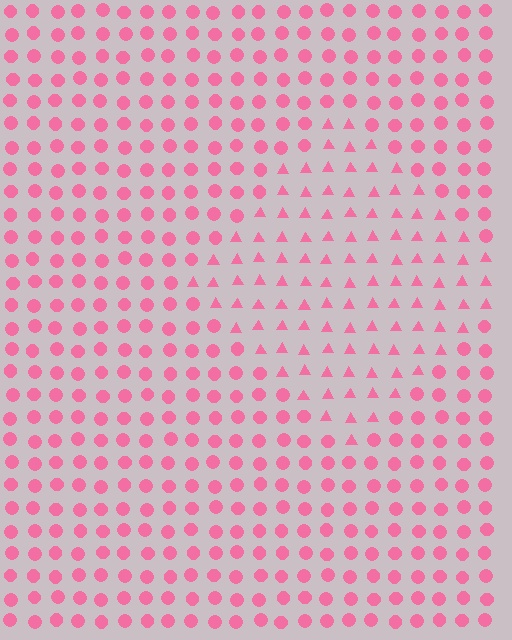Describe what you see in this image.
The image is filled with small pink elements arranged in a uniform grid. A diamond-shaped region contains triangles, while the surrounding area contains circles. The boundary is defined purely by the change in element shape.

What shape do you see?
I see a diamond.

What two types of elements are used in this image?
The image uses triangles inside the diamond region and circles outside it.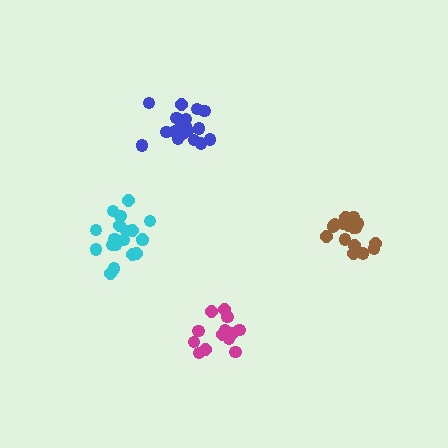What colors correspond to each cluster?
The clusters are colored: magenta, cyan, brown, blue.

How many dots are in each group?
Group 1: 14 dots, Group 2: 20 dots, Group 3: 17 dots, Group 4: 20 dots (71 total).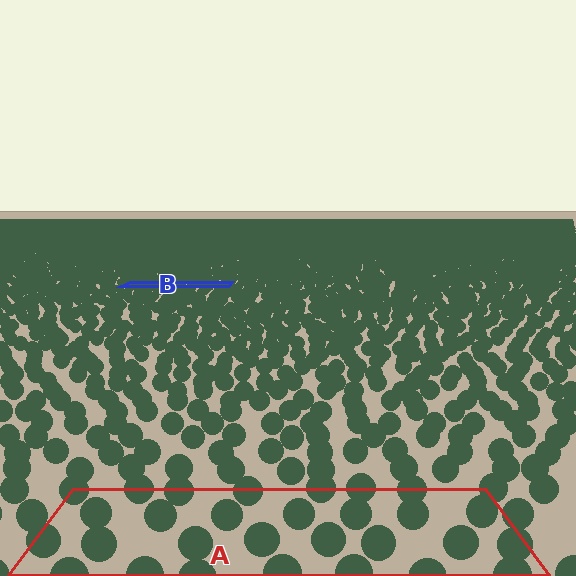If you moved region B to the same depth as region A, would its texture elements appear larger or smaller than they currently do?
They would appear larger. At a closer depth, the same texture elements are projected at a bigger on-screen size.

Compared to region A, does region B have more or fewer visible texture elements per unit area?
Region B has more texture elements per unit area — they are packed more densely because it is farther away.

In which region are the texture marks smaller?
The texture marks are smaller in region B, because it is farther away.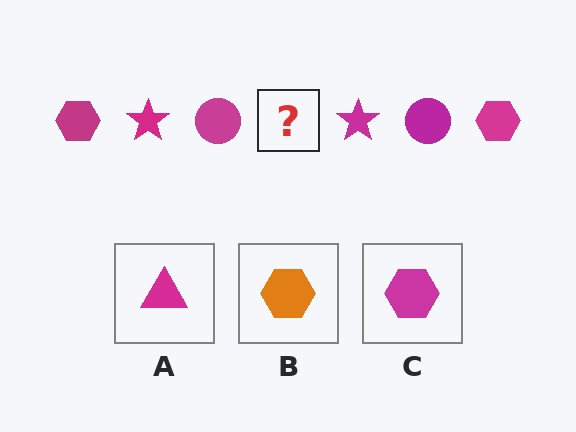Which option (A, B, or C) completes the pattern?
C.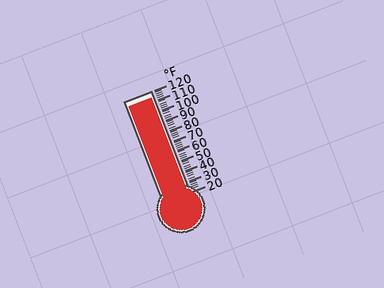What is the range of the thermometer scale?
The thermometer scale ranges from 20°F to 120°F.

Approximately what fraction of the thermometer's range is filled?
The thermometer is filled to approximately 95% of its range.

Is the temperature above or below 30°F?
The temperature is above 30°F.